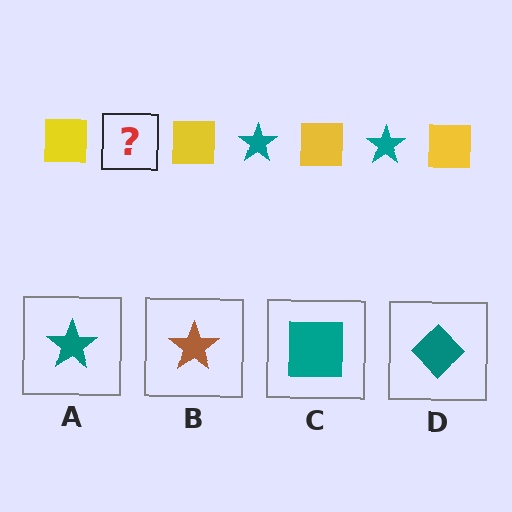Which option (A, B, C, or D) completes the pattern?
A.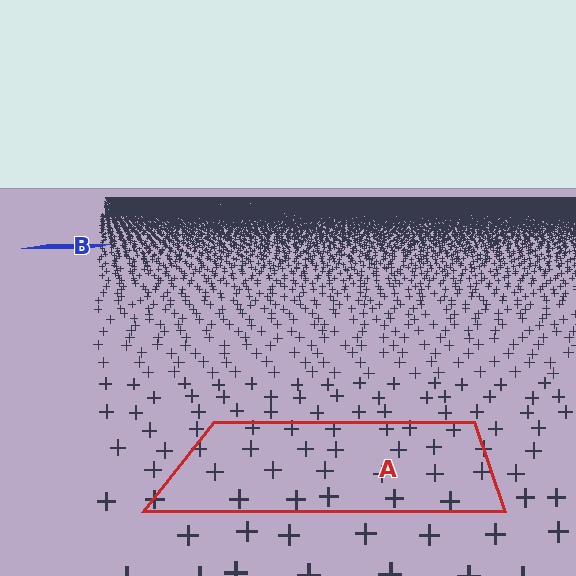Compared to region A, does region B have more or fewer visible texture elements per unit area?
Region B has more texture elements per unit area — they are packed more densely because it is farther away.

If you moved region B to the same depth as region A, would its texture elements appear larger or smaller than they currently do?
They would appear larger. At a closer depth, the same texture elements are projected at a bigger on-screen size.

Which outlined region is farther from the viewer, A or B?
Region B is farther from the viewer — the texture elements inside it appear smaller and more densely packed.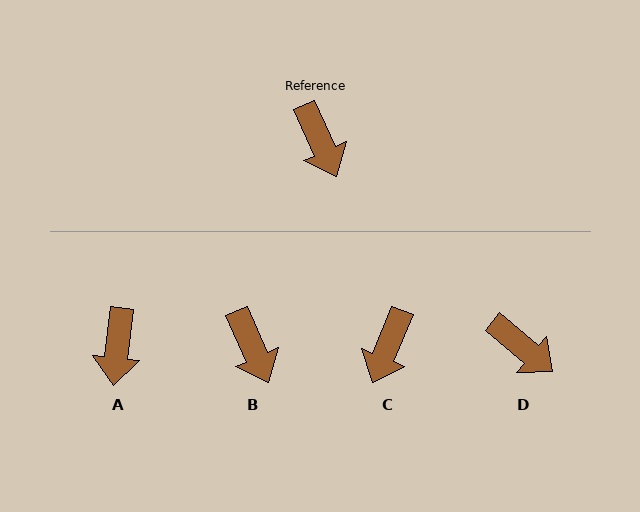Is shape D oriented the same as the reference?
No, it is off by about 26 degrees.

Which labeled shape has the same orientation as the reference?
B.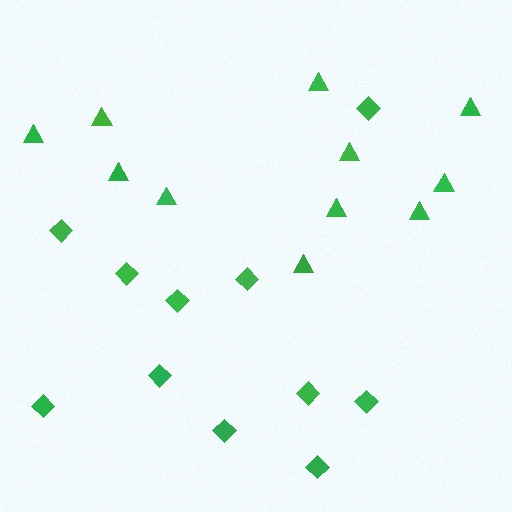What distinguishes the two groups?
There are 2 groups: one group of diamonds (11) and one group of triangles (11).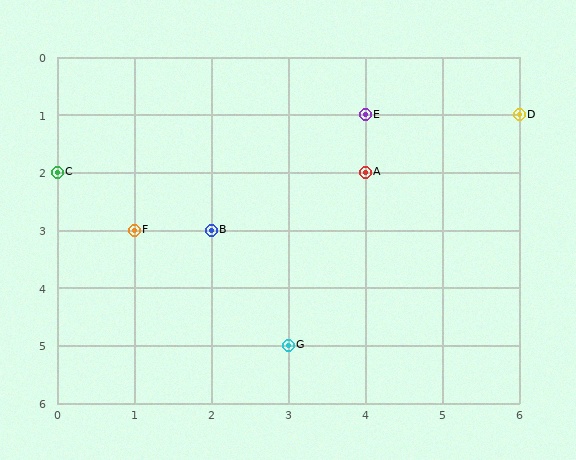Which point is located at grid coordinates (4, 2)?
Point A is at (4, 2).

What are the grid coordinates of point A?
Point A is at grid coordinates (4, 2).